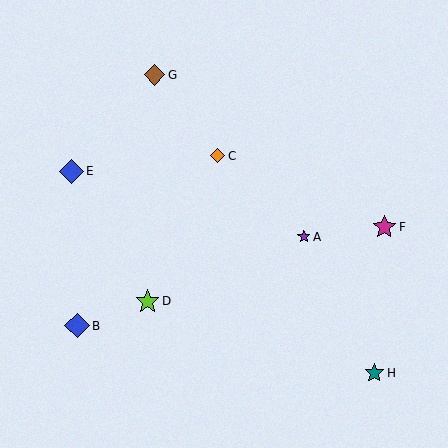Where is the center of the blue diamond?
The center of the blue diamond is at (77, 326).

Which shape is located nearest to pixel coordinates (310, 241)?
The purple star (labeled A) at (304, 237) is nearest to that location.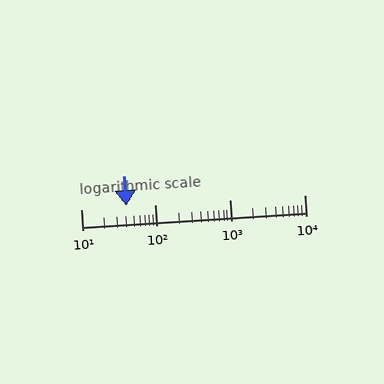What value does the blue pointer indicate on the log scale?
The pointer indicates approximately 41.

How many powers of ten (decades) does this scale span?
The scale spans 3 decades, from 10 to 10000.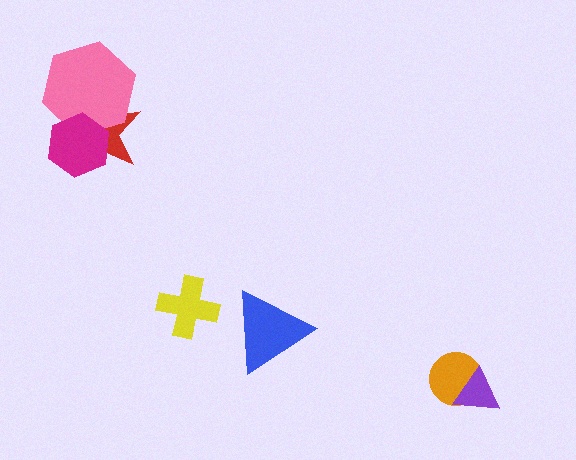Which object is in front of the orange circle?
The purple triangle is in front of the orange circle.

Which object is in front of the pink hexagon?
The magenta hexagon is in front of the pink hexagon.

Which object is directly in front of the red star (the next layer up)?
The pink hexagon is directly in front of the red star.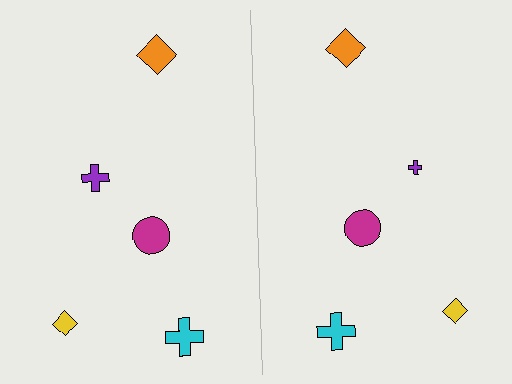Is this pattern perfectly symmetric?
No, the pattern is not perfectly symmetric. The purple cross on the right side has a different size than its mirror counterpart.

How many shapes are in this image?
There are 10 shapes in this image.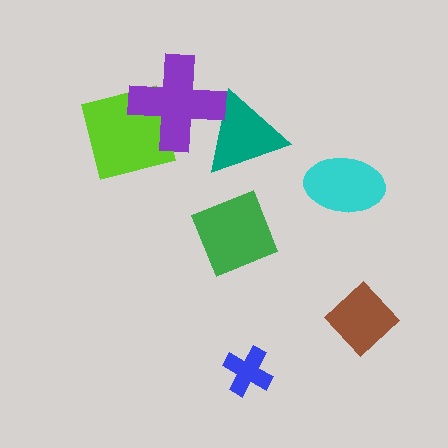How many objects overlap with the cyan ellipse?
0 objects overlap with the cyan ellipse.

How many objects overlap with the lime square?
1 object overlaps with the lime square.